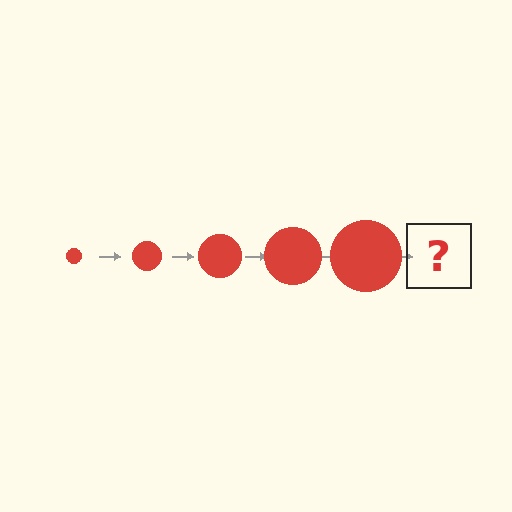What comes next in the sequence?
The next element should be a red circle, larger than the previous one.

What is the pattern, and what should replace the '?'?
The pattern is that the circle gets progressively larger each step. The '?' should be a red circle, larger than the previous one.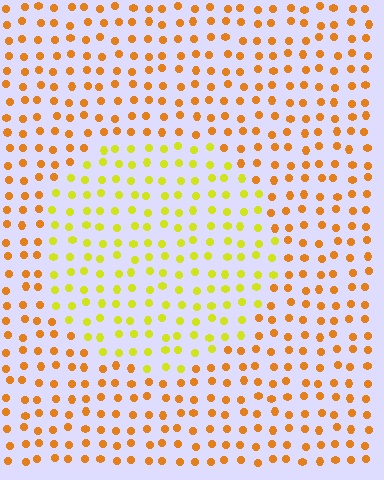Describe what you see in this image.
The image is filled with small orange elements in a uniform arrangement. A circle-shaped region is visible where the elements are tinted to a slightly different hue, forming a subtle color boundary.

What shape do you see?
I see a circle.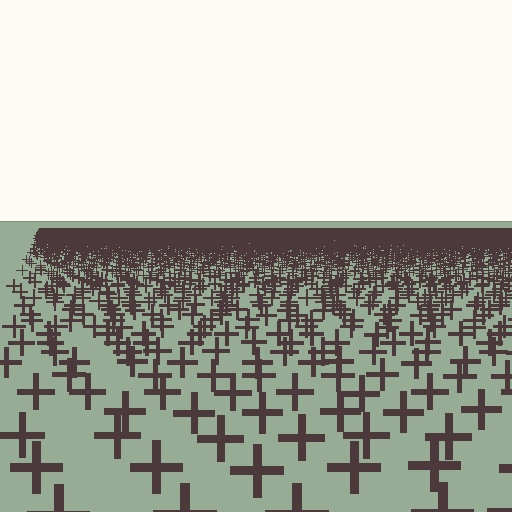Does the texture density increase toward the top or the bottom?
Density increases toward the top.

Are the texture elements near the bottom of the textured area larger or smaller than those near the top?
Larger. Near the bottom, elements are closer to the viewer and appear at a bigger on-screen size.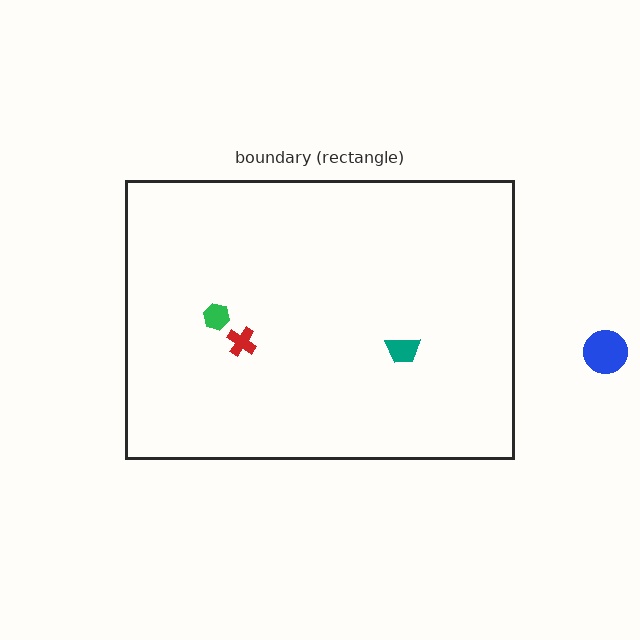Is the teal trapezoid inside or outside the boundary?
Inside.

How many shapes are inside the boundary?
3 inside, 1 outside.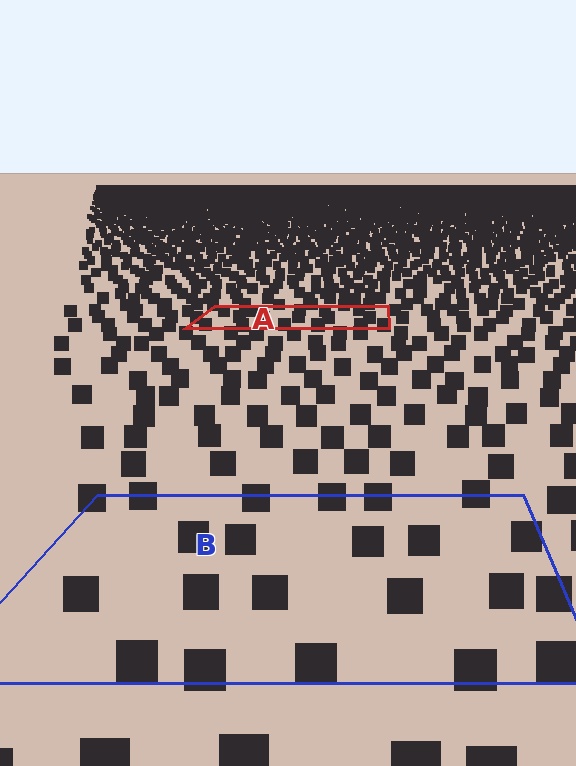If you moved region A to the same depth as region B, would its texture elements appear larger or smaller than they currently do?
They would appear larger. At a closer depth, the same texture elements are projected at a bigger on-screen size.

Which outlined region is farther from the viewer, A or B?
Region A is farther from the viewer — the texture elements inside it appear smaller and more densely packed.